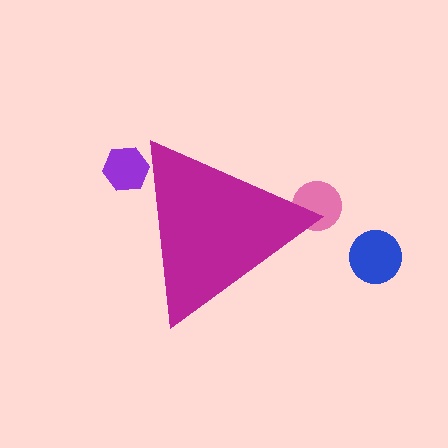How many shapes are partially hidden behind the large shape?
2 shapes are partially hidden.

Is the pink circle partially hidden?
Yes, the pink circle is partially hidden behind the magenta triangle.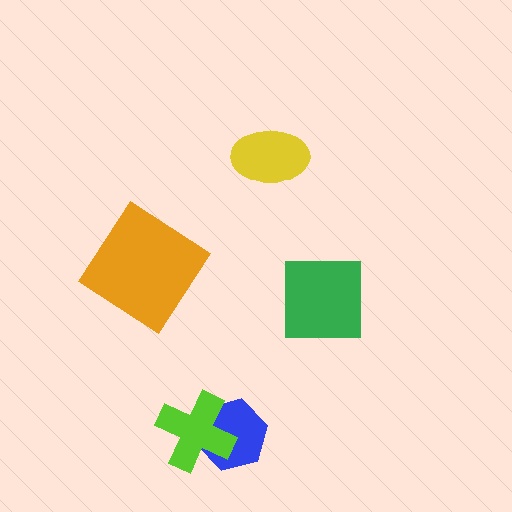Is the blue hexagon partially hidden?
Yes, it is partially covered by another shape.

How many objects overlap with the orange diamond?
0 objects overlap with the orange diamond.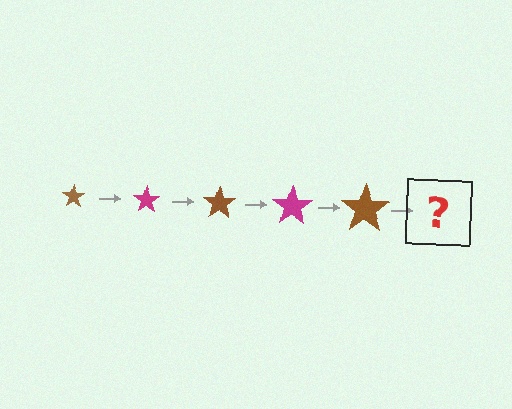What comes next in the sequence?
The next element should be a magenta star, larger than the previous one.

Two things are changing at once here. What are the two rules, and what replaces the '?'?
The two rules are that the star grows larger each step and the color cycles through brown and magenta. The '?' should be a magenta star, larger than the previous one.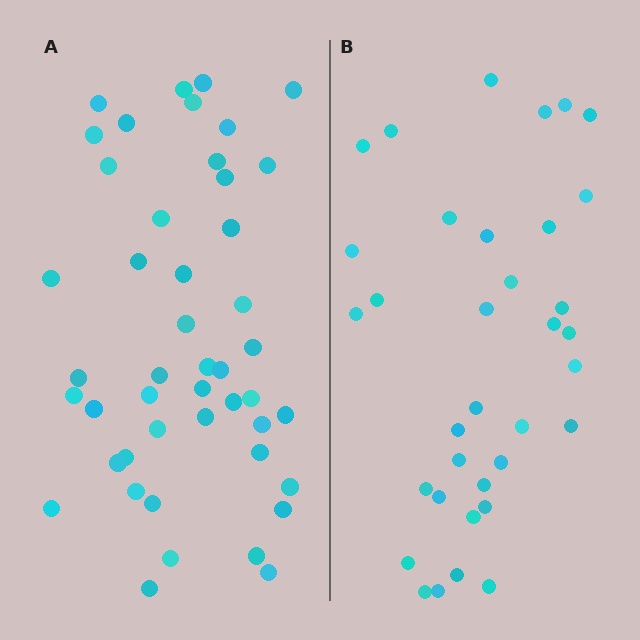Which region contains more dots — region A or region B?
Region A (the left region) has more dots.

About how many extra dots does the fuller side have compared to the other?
Region A has roughly 12 or so more dots than region B.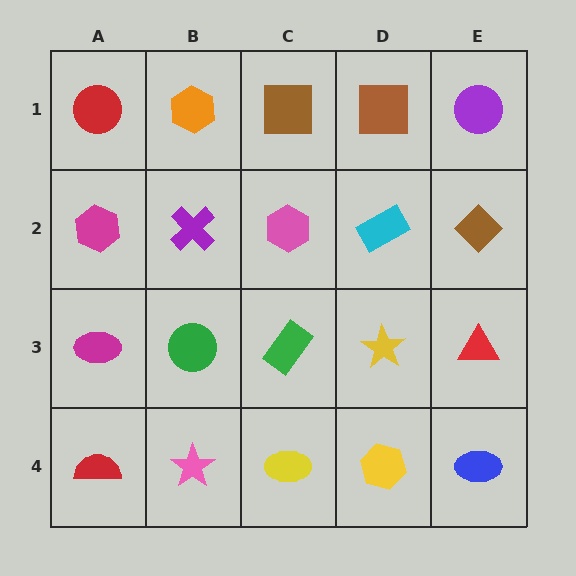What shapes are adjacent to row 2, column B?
An orange hexagon (row 1, column B), a green circle (row 3, column B), a magenta hexagon (row 2, column A), a pink hexagon (row 2, column C).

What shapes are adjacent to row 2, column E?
A purple circle (row 1, column E), a red triangle (row 3, column E), a cyan rectangle (row 2, column D).